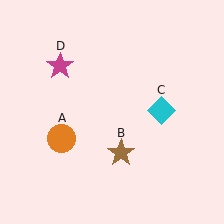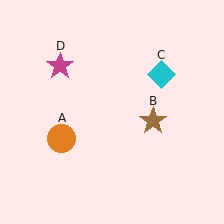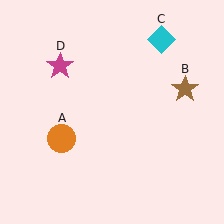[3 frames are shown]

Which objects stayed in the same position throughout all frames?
Orange circle (object A) and magenta star (object D) remained stationary.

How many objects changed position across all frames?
2 objects changed position: brown star (object B), cyan diamond (object C).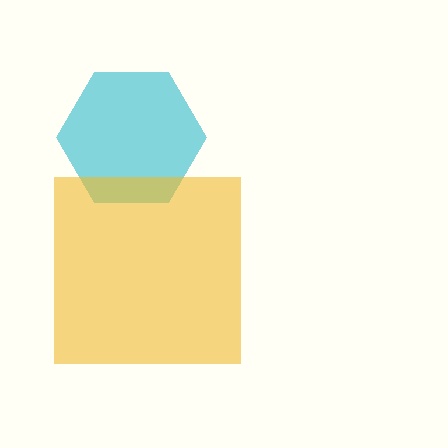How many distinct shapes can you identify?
There are 2 distinct shapes: a cyan hexagon, a yellow square.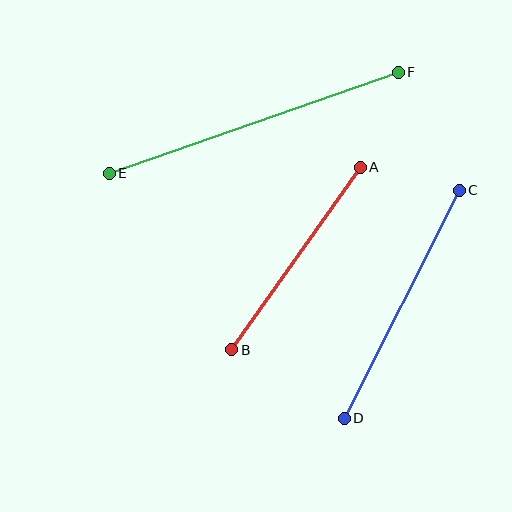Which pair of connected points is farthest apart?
Points E and F are farthest apart.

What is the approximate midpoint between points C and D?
The midpoint is at approximately (402, 304) pixels.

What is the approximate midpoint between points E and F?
The midpoint is at approximately (254, 123) pixels.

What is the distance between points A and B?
The distance is approximately 223 pixels.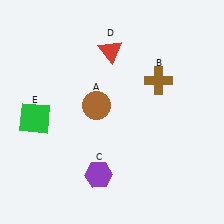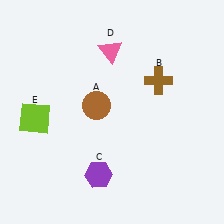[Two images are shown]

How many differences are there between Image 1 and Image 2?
There are 2 differences between the two images.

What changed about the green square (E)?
In Image 1, E is green. In Image 2, it changed to lime.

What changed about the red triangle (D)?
In Image 1, D is red. In Image 2, it changed to pink.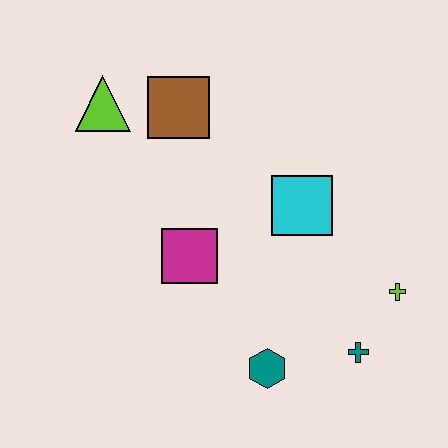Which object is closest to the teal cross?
The lime cross is closest to the teal cross.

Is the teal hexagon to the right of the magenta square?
Yes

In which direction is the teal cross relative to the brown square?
The teal cross is below the brown square.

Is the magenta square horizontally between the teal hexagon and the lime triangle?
Yes